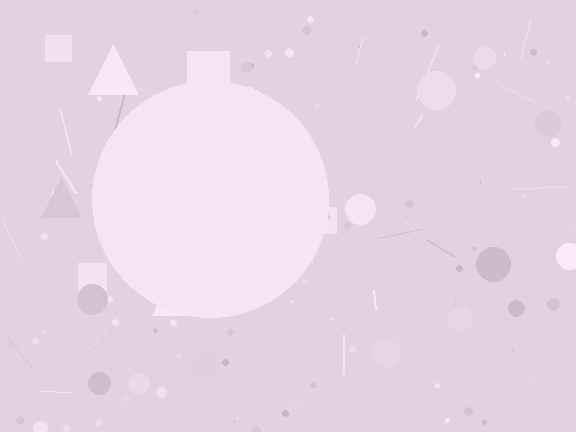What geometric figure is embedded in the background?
A circle is embedded in the background.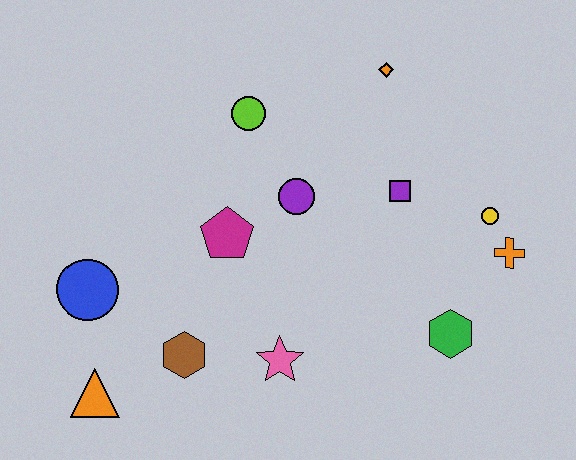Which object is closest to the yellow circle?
The orange cross is closest to the yellow circle.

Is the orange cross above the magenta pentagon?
No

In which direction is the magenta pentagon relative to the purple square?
The magenta pentagon is to the left of the purple square.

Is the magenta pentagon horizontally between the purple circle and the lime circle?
No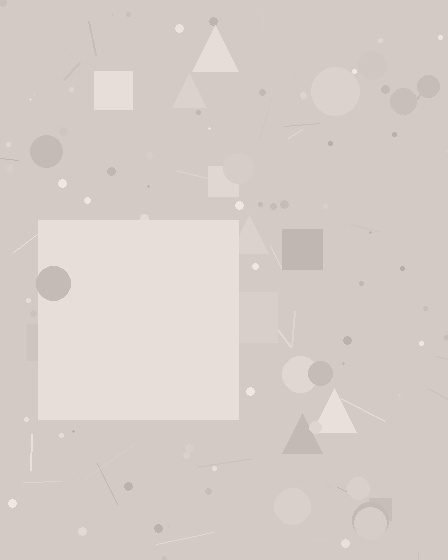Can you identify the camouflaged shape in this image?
The camouflaged shape is a square.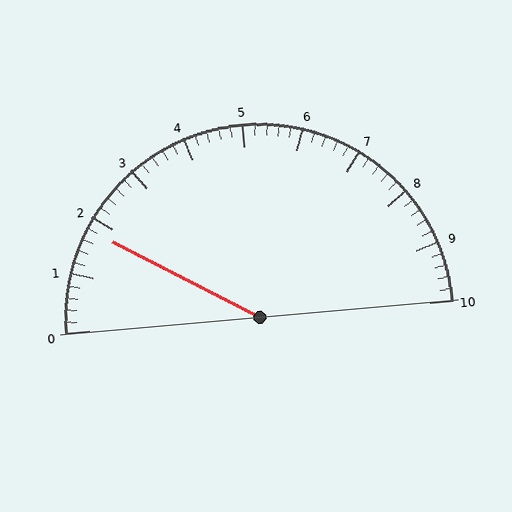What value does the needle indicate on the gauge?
The needle indicates approximately 1.8.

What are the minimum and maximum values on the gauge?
The gauge ranges from 0 to 10.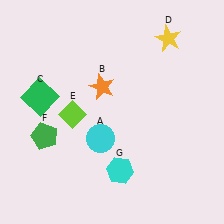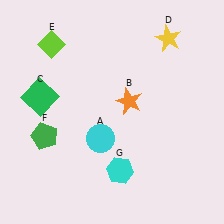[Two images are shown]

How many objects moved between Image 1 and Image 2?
2 objects moved between the two images.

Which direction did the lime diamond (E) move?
The lime diamond (E) moved up.